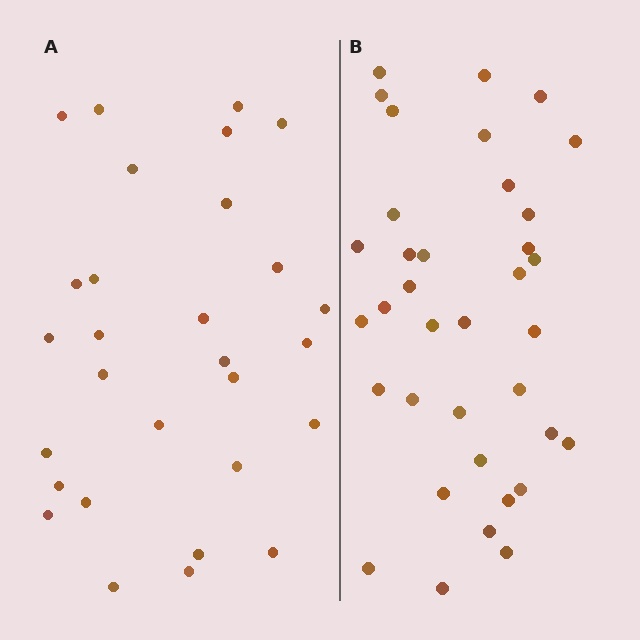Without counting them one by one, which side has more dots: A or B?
Region B (the right region) has more dots.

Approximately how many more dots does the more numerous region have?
Region B has roughly 8 or so more dots than region A.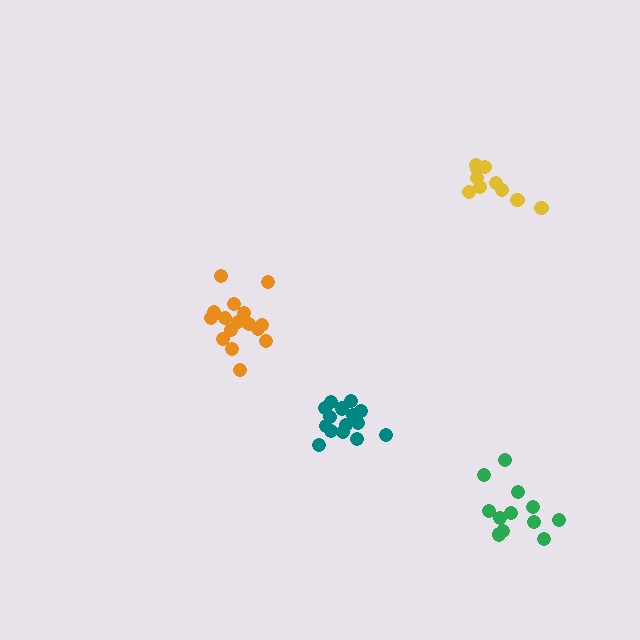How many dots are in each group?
Group 1: 15 dots, Group 2: 16 dots, Group 3: 12 dots, Group 4: 10 dots (53 total).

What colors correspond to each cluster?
The clusters are colored: teal, orange, green, yellow.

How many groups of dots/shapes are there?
There are 4 groups.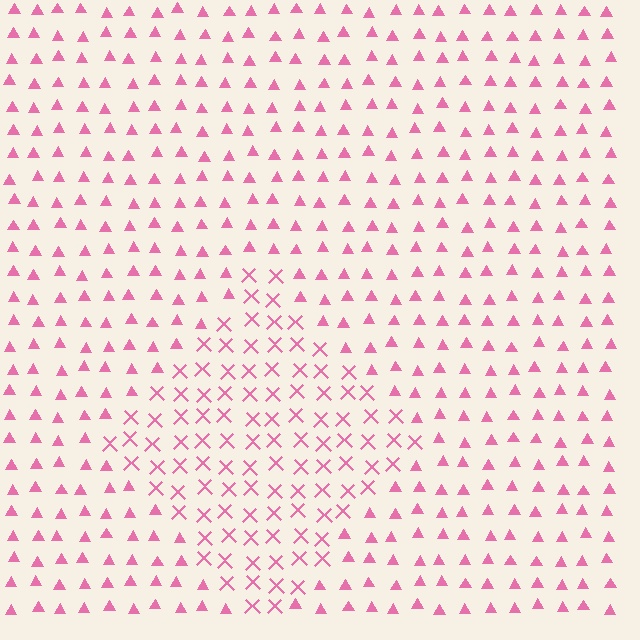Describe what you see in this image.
The image is filled with small pink elements arranged in a uniform grid. A diamond-shaped region contains X marks, while the surrounding area contains triangles. The boundary is defined purely by the change in element shape.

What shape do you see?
I see a diamond.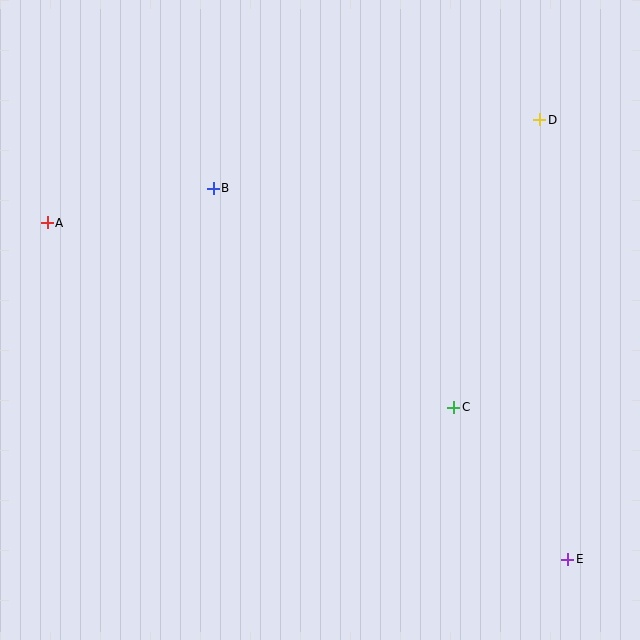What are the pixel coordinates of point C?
Point C is at (454, 407).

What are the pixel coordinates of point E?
Point E is at (568, 559).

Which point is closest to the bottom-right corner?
Point E is closest to the bottom-right corner.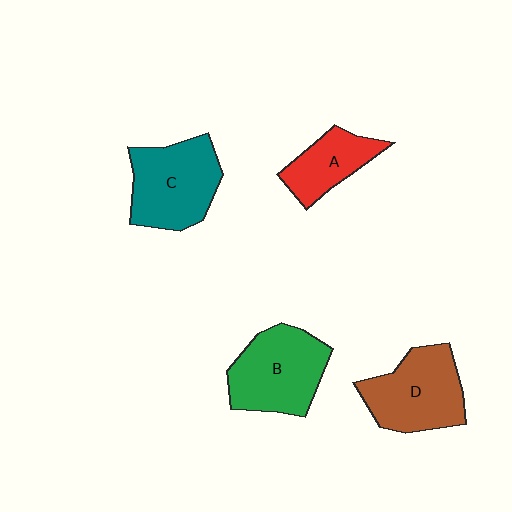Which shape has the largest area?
Shape B (green).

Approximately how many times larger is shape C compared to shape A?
Approximately 1.6 times.